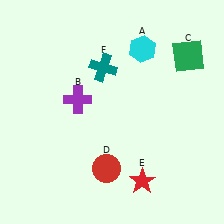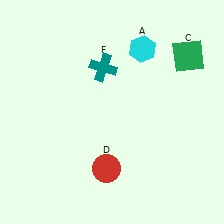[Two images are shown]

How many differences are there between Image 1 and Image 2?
There are 2 differences between the two images.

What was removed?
The red star (E), the purple cross (B) were removed in Image 2.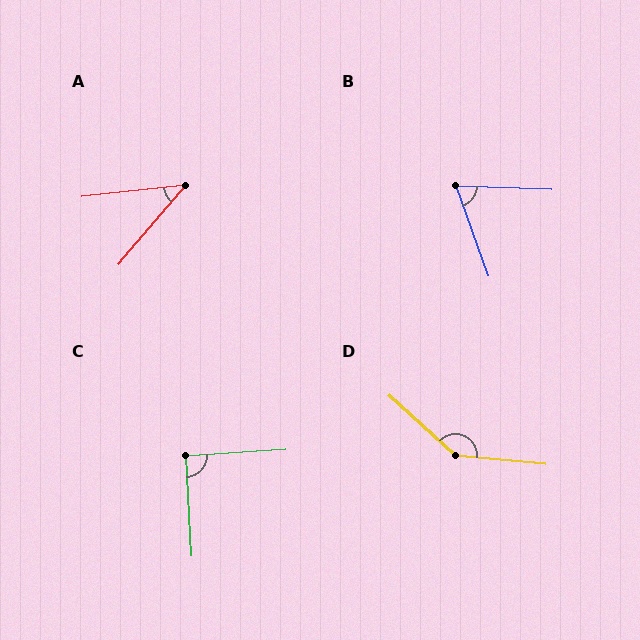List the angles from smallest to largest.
A (43°), B (68°), C (91°), D (143°).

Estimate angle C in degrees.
Approximately 91 degrees.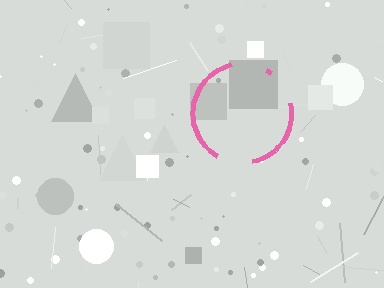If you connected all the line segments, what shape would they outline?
They would outline a circle.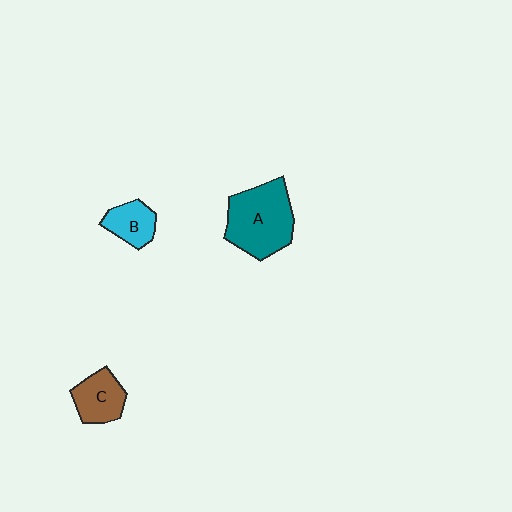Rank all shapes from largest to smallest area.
From largest to smallest: A (teal), C (brown), B (cyan).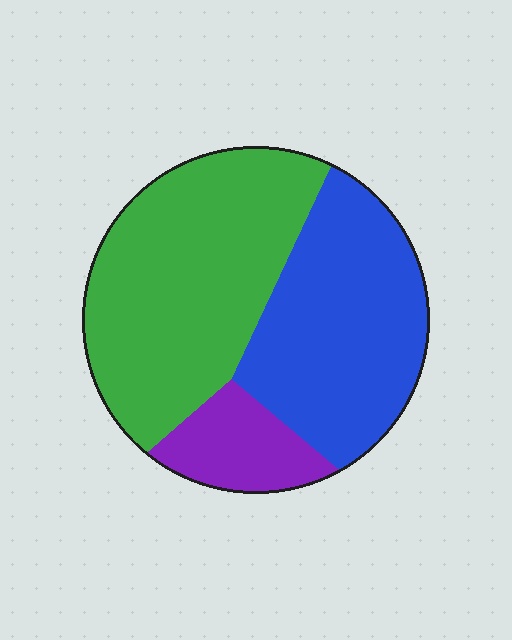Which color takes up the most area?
Green, at roughly 50%.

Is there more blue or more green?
Green.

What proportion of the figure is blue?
Blue covers 39% of the figure.